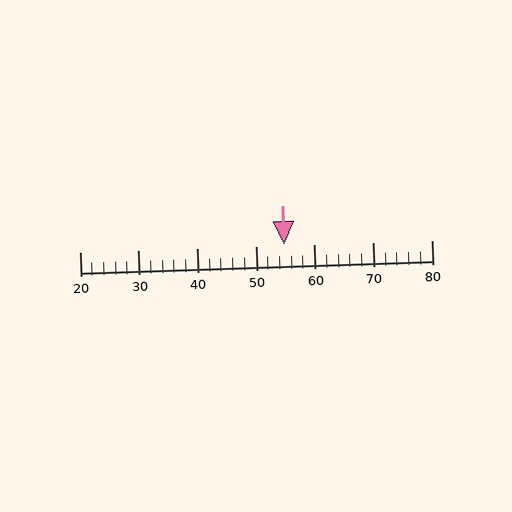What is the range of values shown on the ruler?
The ruler shows values from 20 to 80.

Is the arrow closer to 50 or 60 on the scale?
The arrow is closer to 50.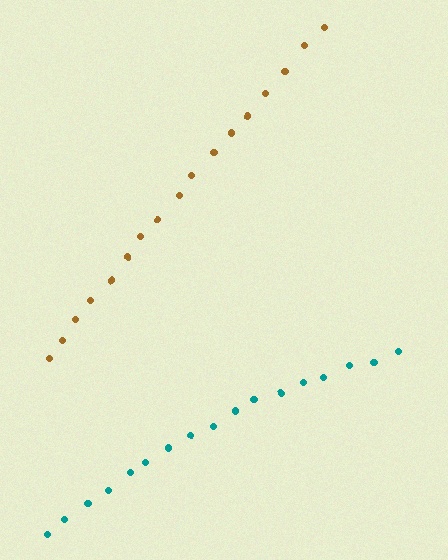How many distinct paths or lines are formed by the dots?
There are 2 distinct paths.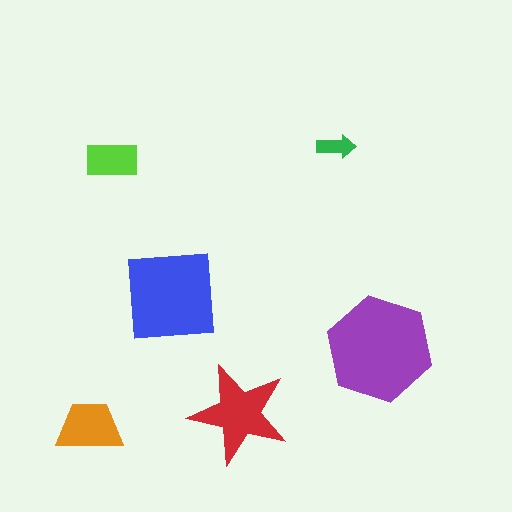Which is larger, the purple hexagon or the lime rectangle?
The purple hexagon.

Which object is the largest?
The purple hexagon.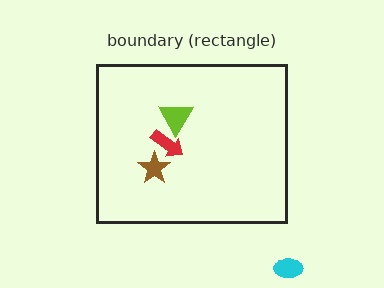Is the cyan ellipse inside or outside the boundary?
Outside.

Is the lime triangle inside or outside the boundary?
Inside.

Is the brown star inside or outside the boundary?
Inside.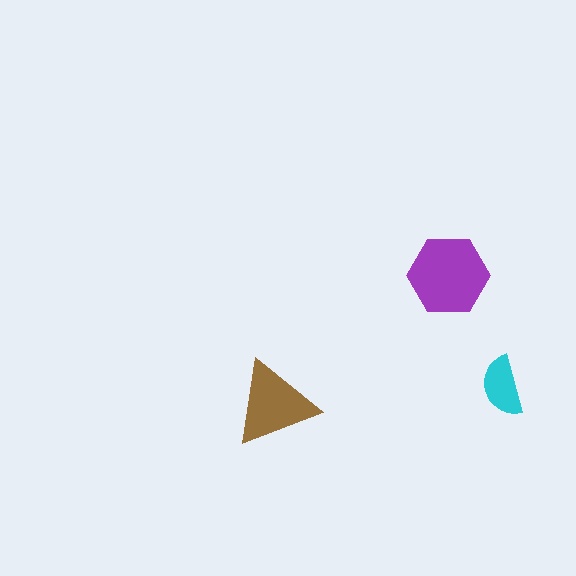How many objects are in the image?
There are 3 objects in the image.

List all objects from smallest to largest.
The cyan semicircle, the brown triangle, the purple hexagon.